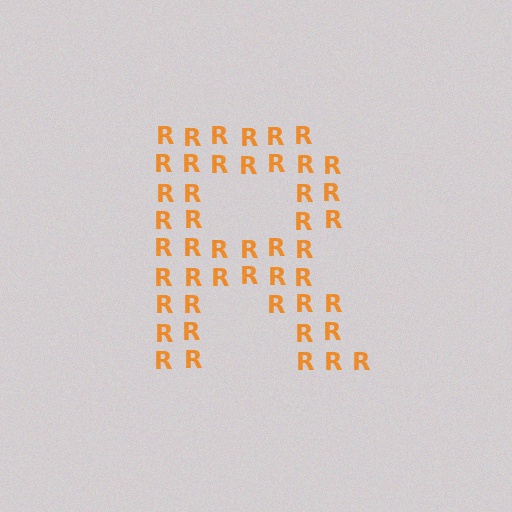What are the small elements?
The small elements are letter R's.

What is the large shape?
The large shape is the letter R.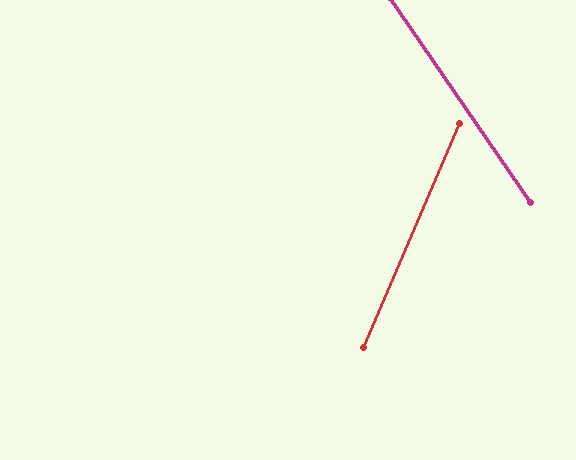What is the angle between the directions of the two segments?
Approximately 58 degrees.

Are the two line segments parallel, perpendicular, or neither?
Neither parallel nor perpendicular — they differ by about 58°.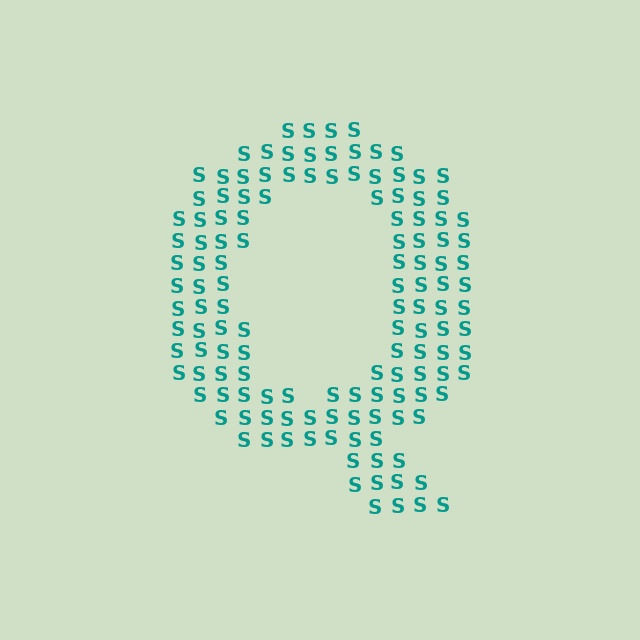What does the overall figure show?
The overall figure shows the letter Q.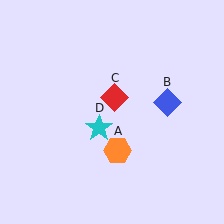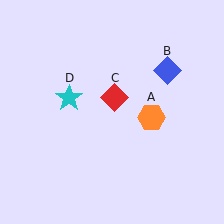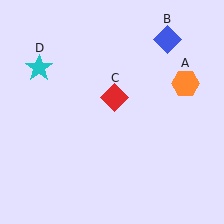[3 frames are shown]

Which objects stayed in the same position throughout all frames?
Red diamond (object C) remained stationary.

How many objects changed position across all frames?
3 objects changed position: orange hexagon (object A), blue diamond (object B), cyan star (object D).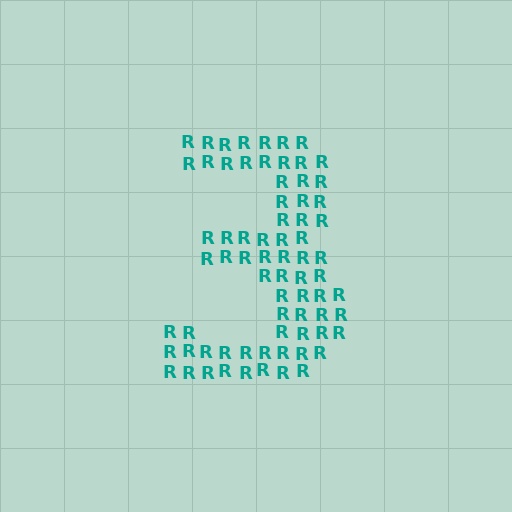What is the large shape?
The large shape is the digit 3.